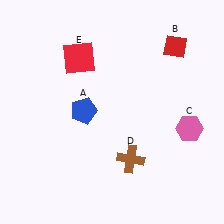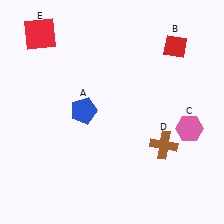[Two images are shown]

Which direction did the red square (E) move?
The red square (E) moved left.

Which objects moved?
The objects that moved are: the brown cross (D), the red square (E).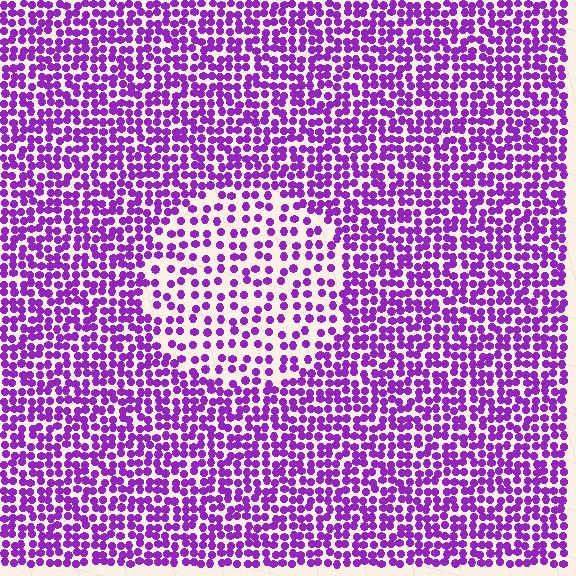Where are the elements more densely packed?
The elements are more densely packed outside the circle boundary.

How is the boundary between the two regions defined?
The boundary is defined by a change in element density (approximately 1.9x ratio). All elements are the same color, size, and shape.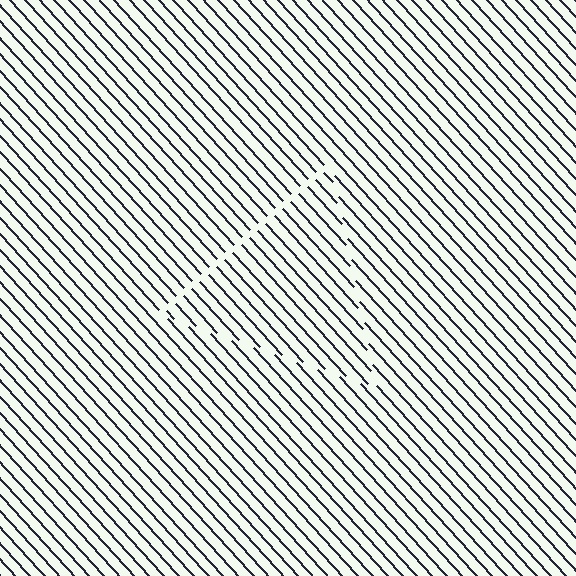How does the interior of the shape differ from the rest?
The interior of the shape contains the same grating, shifted by half a period — the contour is defined by the phase discontinuity where line-ends from the inner and outer gratings abut.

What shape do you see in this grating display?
An illusory triangle. The interior of the shape contains the same grating, shifted by half a period — the contour is defined by the phase discontinuity where line-ends from the inner and outer gratings abut.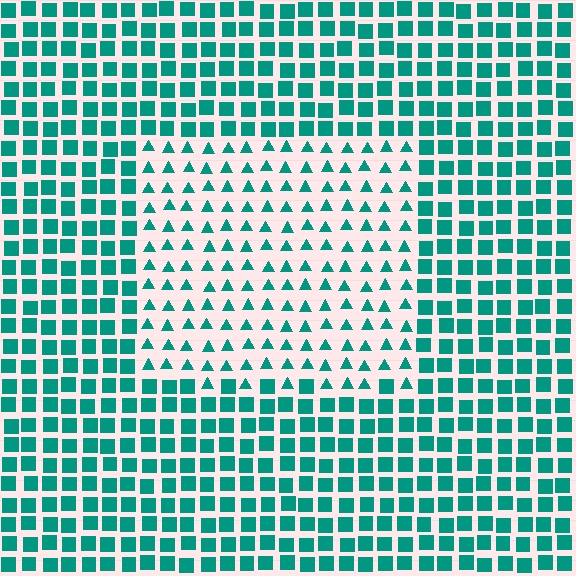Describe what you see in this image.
The image is filled with small teal elements arranged in a uniform grid. A rectangle-shaped region contains triangles, while the surrounding area contains squares. The boundary is defined purely by the change in element shape.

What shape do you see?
I see a rectangle.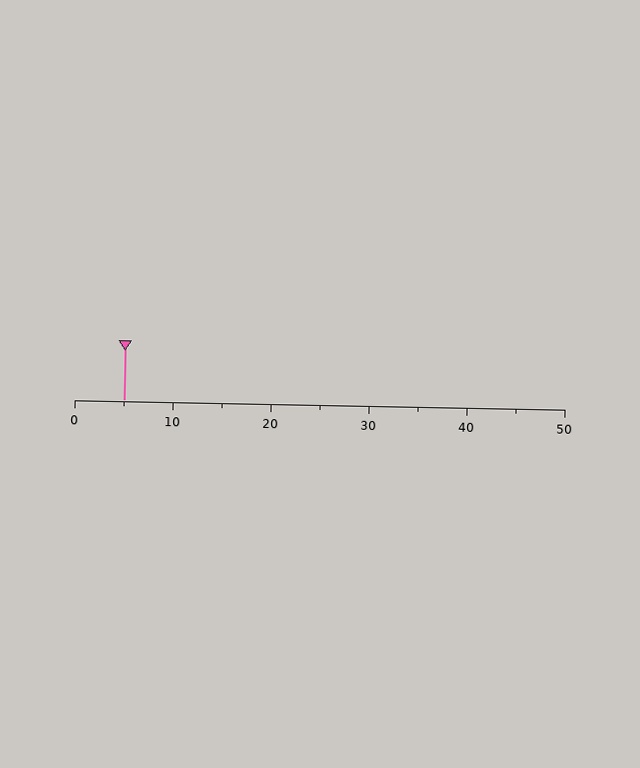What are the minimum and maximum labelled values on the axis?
The axis runs from 0 to 50.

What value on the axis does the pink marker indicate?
The marker indicates approximately 5.